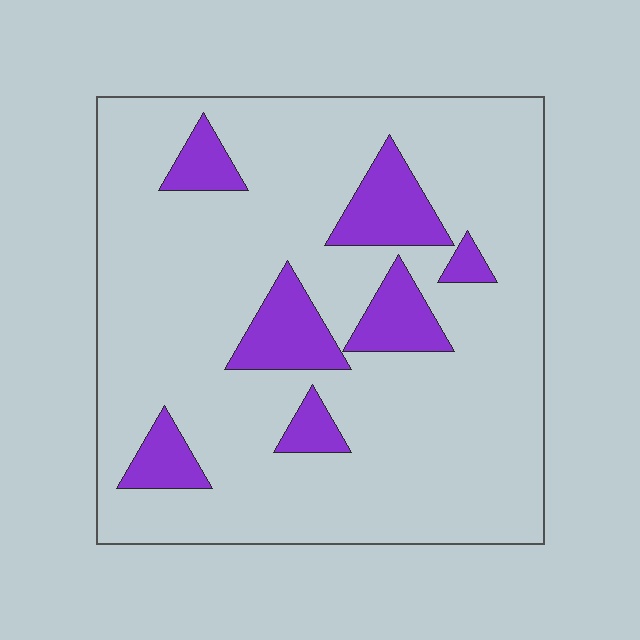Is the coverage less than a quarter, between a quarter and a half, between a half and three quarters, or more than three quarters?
Less than a quarter.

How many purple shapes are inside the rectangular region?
7.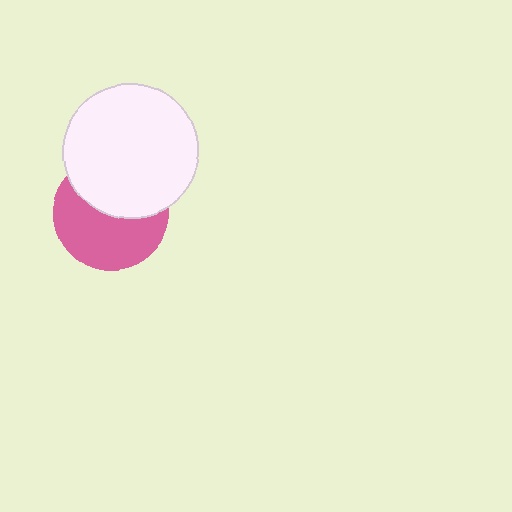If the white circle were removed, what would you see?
You would see the complete pink circle.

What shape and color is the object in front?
The object in front is a white circle.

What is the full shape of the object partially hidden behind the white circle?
The partially hidden object is a pink circle.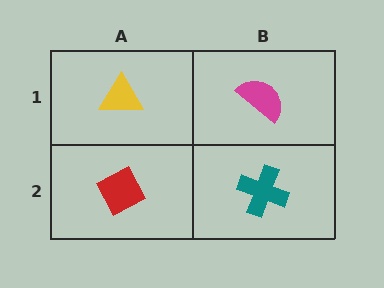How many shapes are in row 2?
2 shapes.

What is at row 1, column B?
A magenta semicircle.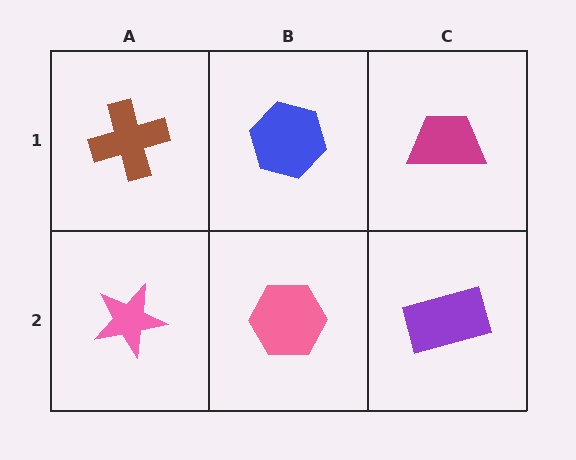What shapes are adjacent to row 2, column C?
A magenta trapezoid (row 1, column C), a pink hexagon (row 2, column B).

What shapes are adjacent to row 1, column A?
A pink star (row 2, column A), a blue hexagon (row 1, column B).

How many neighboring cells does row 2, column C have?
2.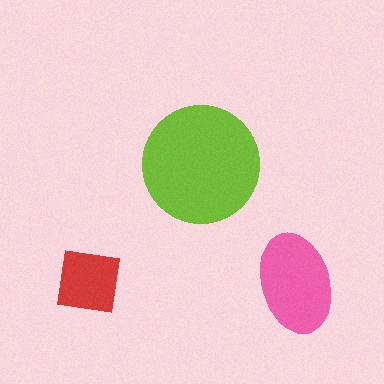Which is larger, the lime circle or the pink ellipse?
The lime circle.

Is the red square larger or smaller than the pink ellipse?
Smaller.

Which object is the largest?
The lime circle.